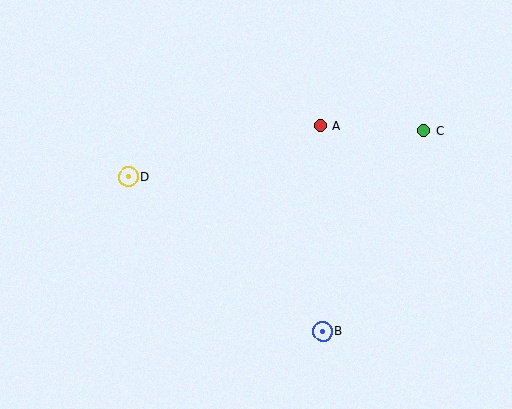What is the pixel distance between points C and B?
The distance between C and B is 225 pixels.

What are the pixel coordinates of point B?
Point B is at (323, 332).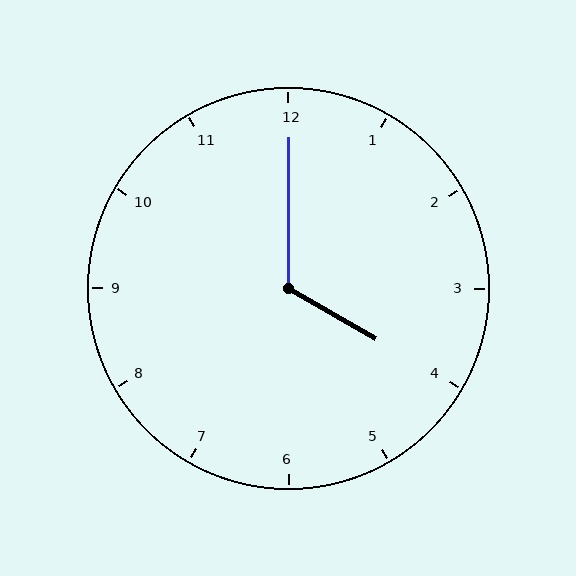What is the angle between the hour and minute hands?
Approximately 120 degrees.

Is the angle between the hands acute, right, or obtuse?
It is obtuse.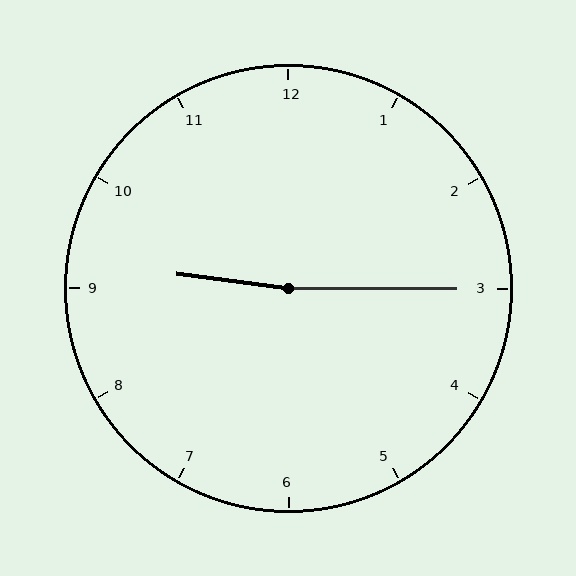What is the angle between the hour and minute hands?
Approximately 172 degrees.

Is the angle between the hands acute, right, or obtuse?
It is obtuse.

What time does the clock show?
9:15.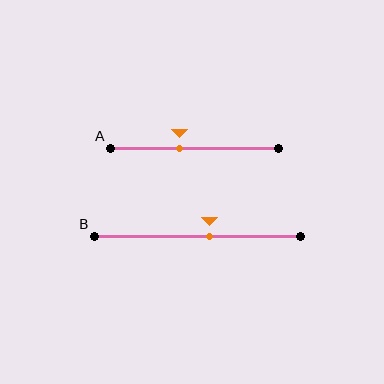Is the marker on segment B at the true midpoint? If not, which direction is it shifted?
No, the marker on segment B is shifted to the right by about 6% of the segment length.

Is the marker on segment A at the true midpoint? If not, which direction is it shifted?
No, the marker on segment A is shifted to the left by about 9% of the segment length.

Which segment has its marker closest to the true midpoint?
Segment B has its marker closest to the true midpoint.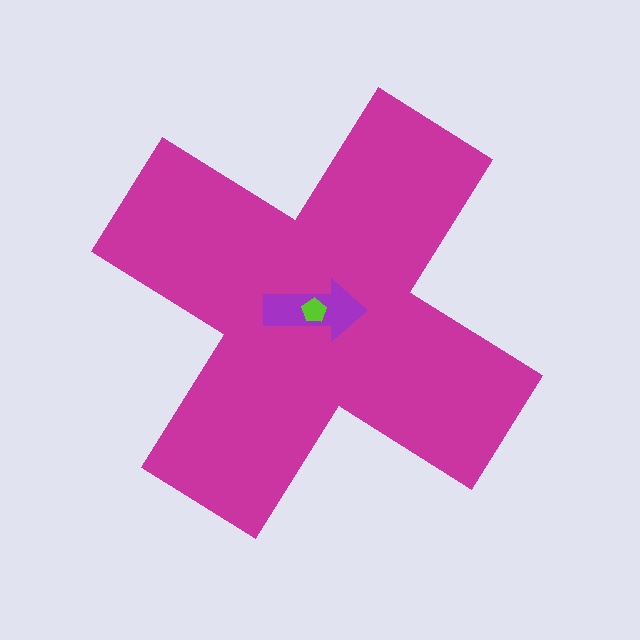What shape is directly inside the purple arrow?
The lime pentagon.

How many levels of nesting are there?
3.